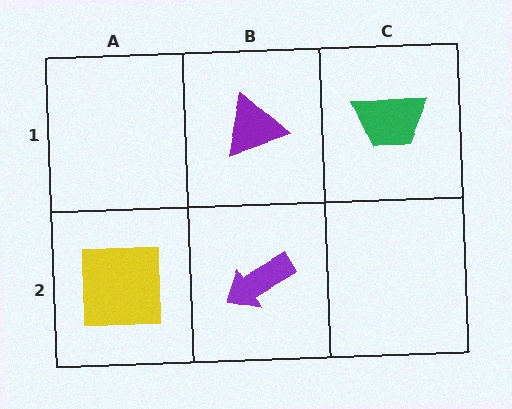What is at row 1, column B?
A purple triangle.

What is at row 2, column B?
A purple arrow.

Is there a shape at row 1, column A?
No, that cell is empty.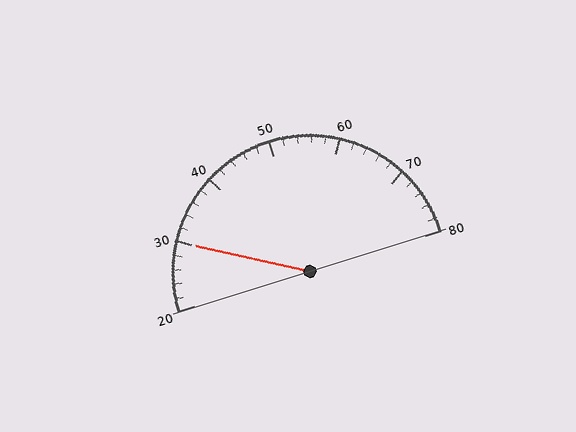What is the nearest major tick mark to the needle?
The nearest major tick mark is 30.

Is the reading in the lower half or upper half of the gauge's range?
The reading is in the lower half of the range (20 to 80).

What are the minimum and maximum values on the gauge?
The gauge ranges from 20 to 80.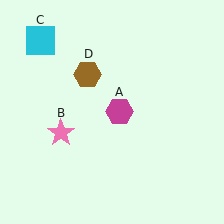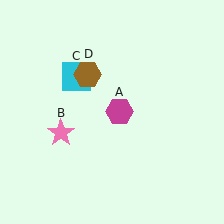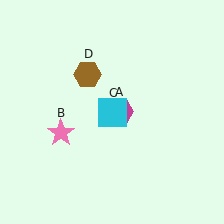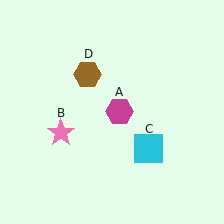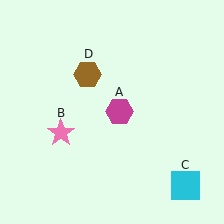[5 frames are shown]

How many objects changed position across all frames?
1 object changed position: cyan square (object C).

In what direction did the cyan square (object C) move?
The cyan square (object C) moved down and to the right.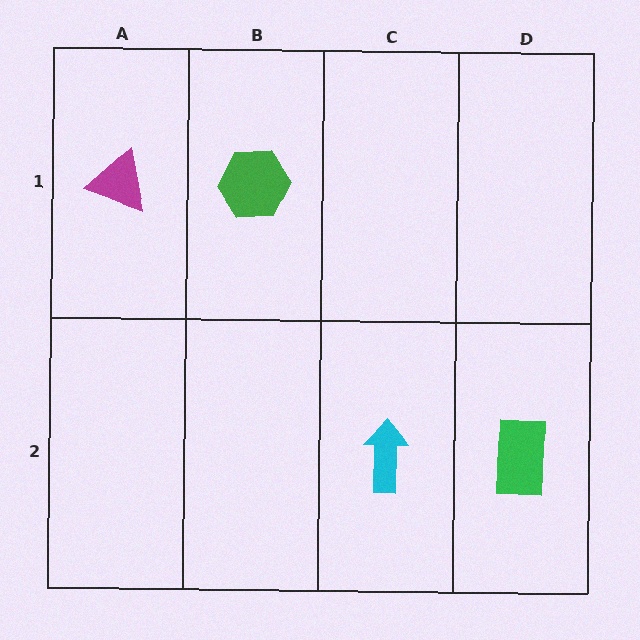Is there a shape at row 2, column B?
No, that cell is empty.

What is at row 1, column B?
A green hexagon.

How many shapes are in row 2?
2 shapes.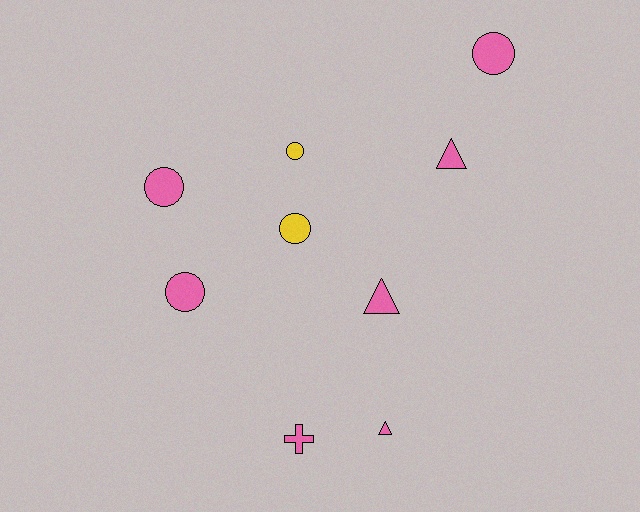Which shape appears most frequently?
Circle, with 5 objects.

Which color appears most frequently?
Pink, with 7 objects.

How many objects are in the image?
There are 9 objects.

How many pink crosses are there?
There is 1 pink cross.